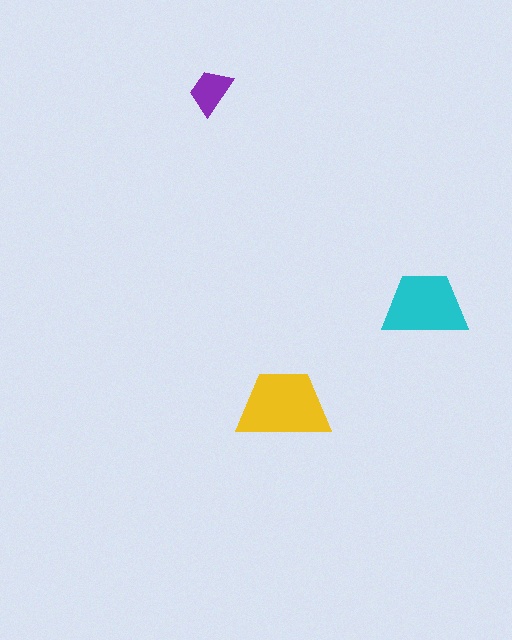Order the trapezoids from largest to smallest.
the yellow one, the cyan one, the purple one.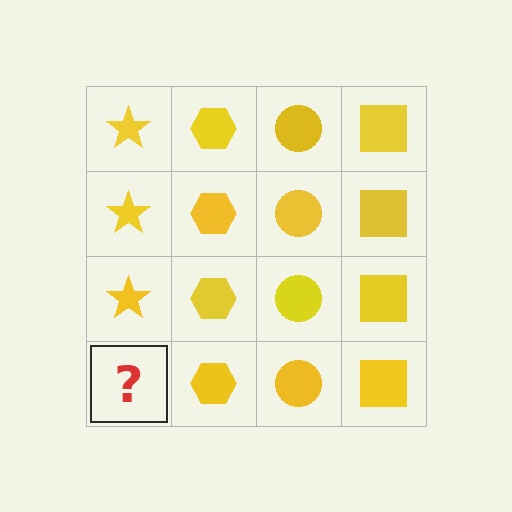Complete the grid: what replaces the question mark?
The question mark should be replaced with a yellow star.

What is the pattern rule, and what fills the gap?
The rule is that each column has a consistent shape. The gap should be filled with a yellow star.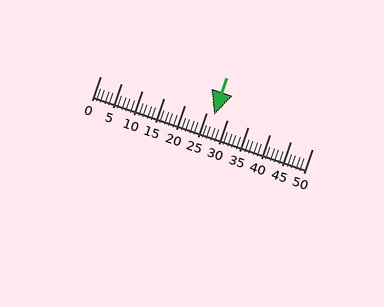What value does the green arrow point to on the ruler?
The green arrow points to approximately 27.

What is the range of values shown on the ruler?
The ruler shows values from 0 to 50.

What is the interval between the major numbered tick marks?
The major tick marks are spaced 5 units apart.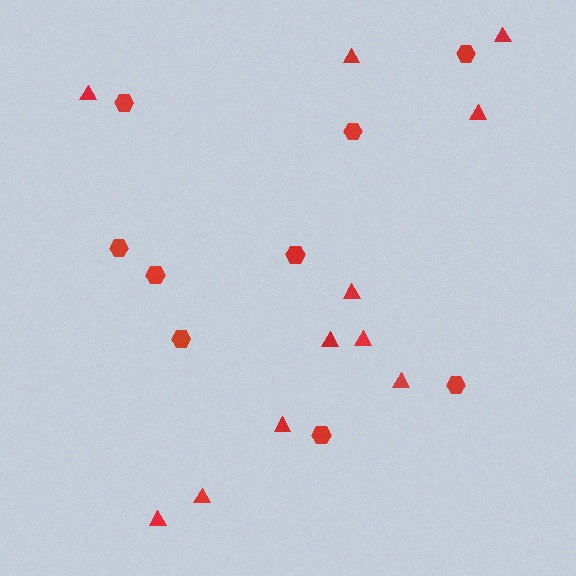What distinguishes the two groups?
There are 2 groups: one group of triangles (11) and one group of hexagons (9).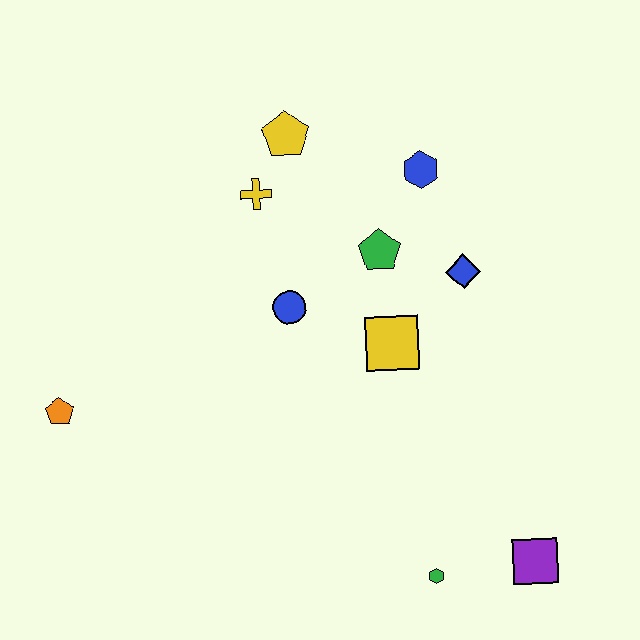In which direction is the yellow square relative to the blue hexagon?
The yellow square is below the blue hexagon.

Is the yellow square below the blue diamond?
Yes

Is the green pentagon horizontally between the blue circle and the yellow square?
Yes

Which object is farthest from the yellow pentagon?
The purple square is farthest from the yellow pentagon.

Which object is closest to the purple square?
The green hexagon is closest to the purple square.